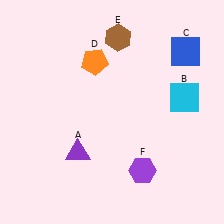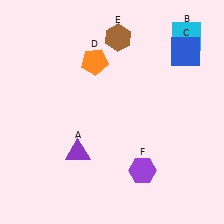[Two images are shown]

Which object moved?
The cyan square (B) moved up.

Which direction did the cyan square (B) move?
The cyan square (B) moved up.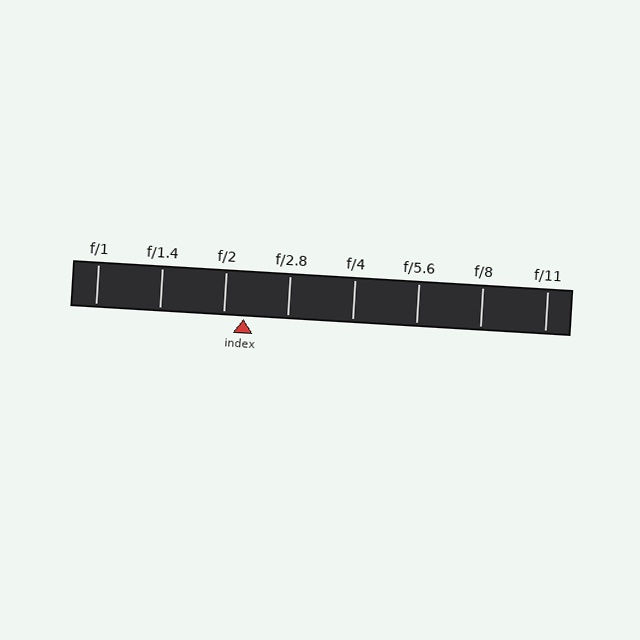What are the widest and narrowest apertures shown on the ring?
The widest aperture shown is f/1 and the narrowest is f/11.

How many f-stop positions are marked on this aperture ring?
There are 8 f-stop positions marked.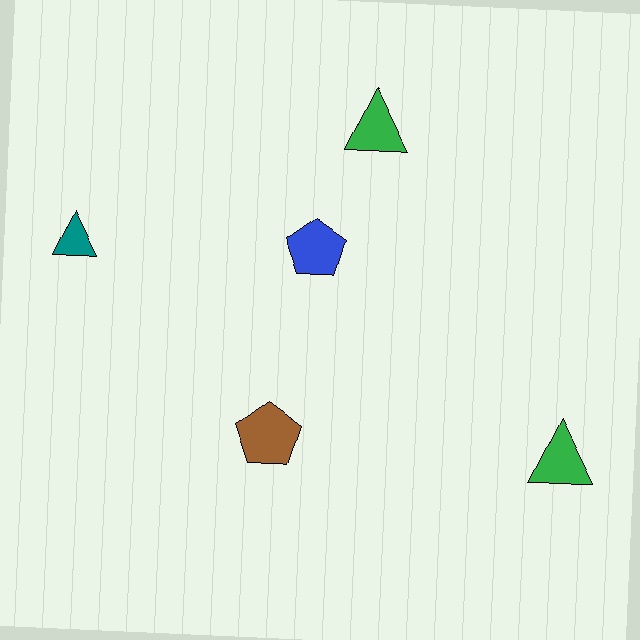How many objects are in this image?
There are 5 objects.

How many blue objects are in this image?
There is 1 blue object.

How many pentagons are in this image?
There are 2 pentagons.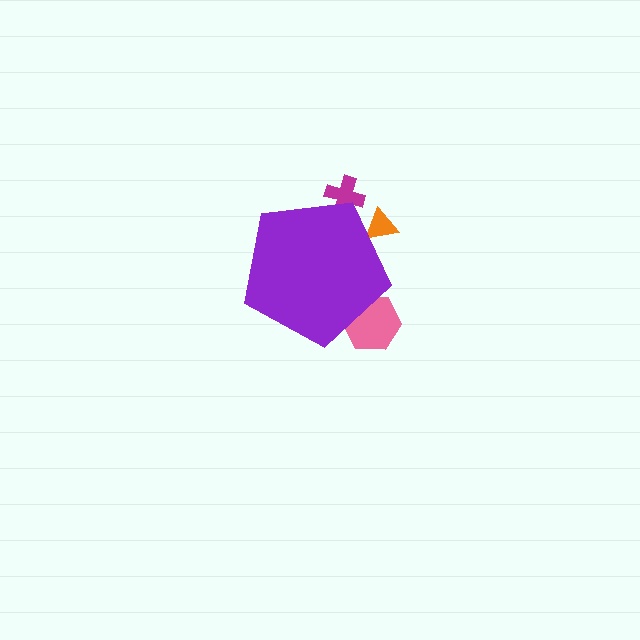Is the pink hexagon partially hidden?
Yes, the pink hexagon is partially hidden behind the purple pentagon.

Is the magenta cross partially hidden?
Yes, the magenta cross is partially hidden behind the purple pentagon.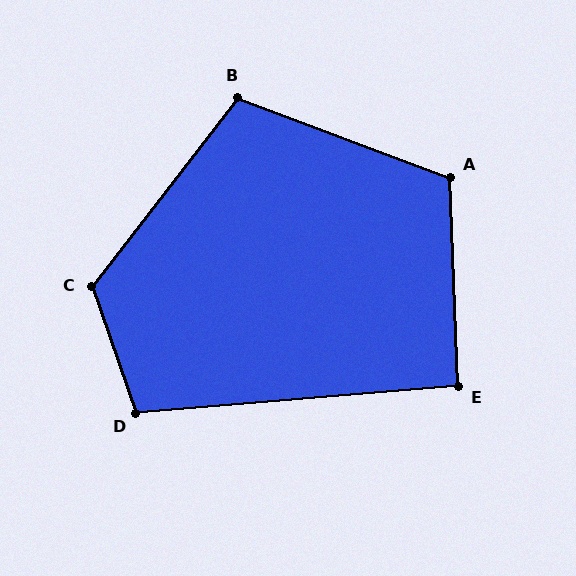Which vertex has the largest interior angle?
C, at approximately 123 degrees.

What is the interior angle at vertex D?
Approximately 105 degrees (obtuse).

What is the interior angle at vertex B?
Approximately 107 degrees (obtuse).